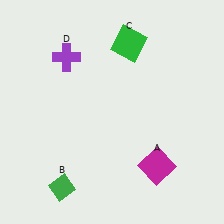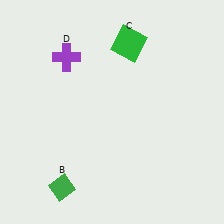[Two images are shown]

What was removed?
The magenta square (A) was removed in Image 2.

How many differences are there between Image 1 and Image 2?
There is 1 difference between the two images.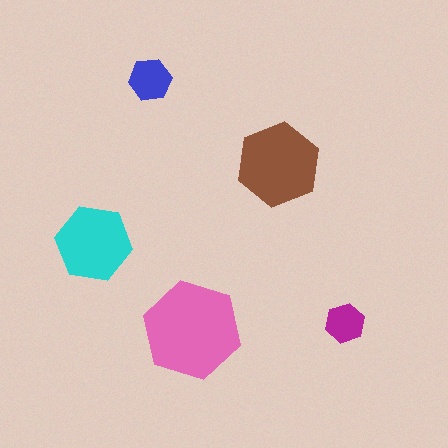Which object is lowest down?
The pink hexagon is bottommost.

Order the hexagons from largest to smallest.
the pink one, the brown one, the cyan one, the blue one, the magenta one.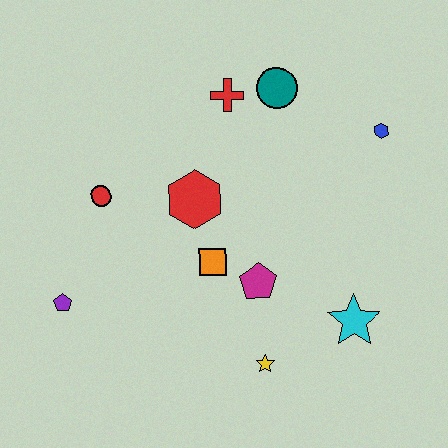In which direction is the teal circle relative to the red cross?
The teal circle is to the right of the red cross.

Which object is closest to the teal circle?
The red cross is closest to the teal circle.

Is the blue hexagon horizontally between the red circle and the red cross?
No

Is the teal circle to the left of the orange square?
No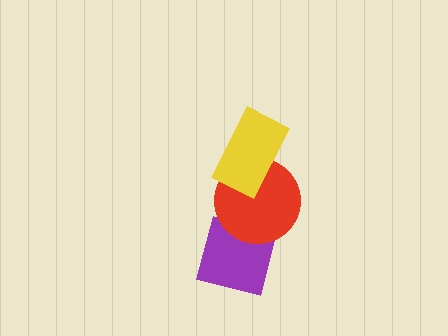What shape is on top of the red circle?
The yellow rectangle is on top of the red circle.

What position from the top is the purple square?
The purple square is 3rd from the top.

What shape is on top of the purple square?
The red circle is on top of the purple square.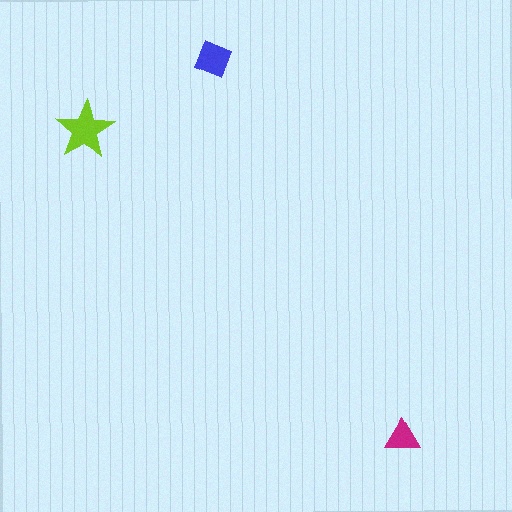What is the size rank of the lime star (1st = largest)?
1st.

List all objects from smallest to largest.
The magenta triangle, the blue square, the lime star.